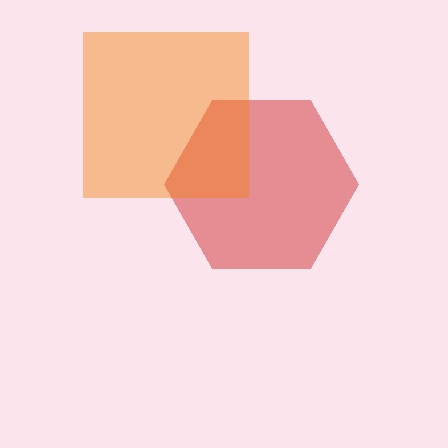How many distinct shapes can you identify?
There are 2 distinct shapes: a red hexagon, an orange square.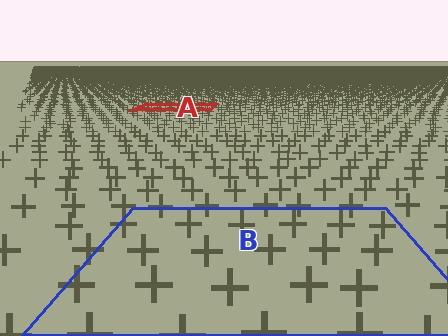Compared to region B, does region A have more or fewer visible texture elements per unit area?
Region A has more texture elements per unit area — they are packed more densely because it is farther away.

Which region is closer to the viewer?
Region B is closer. The texture elements there are larger and more spread out.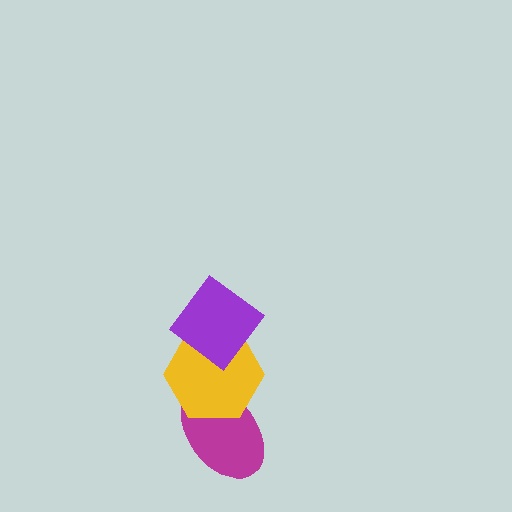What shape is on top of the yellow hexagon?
The purple diamond is on top of the yellow hexagon.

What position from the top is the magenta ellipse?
The magenta ellipse is 3rd from the top.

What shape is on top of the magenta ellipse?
The yellow hexagon is on top of the magenta ellipse.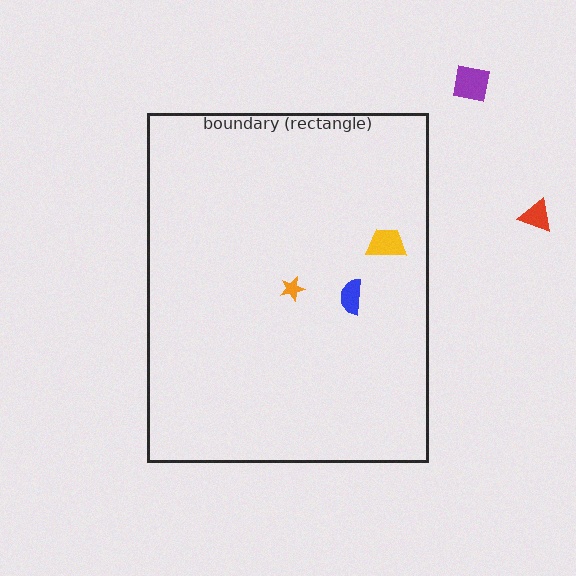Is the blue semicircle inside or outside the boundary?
Inside.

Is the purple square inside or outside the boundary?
Outside.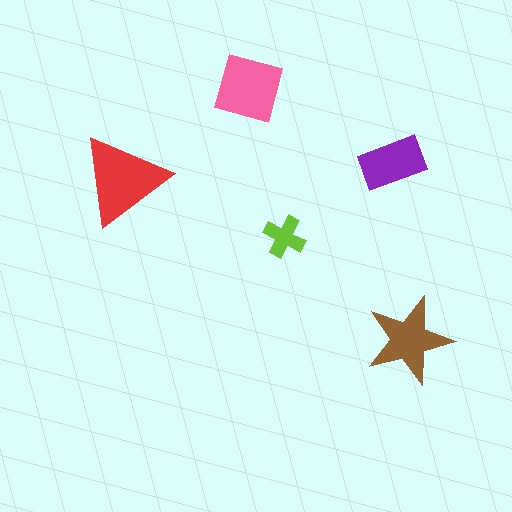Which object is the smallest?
The lime cross.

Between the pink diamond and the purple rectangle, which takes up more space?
The pink diamond.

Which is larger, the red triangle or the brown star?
The red triangle.